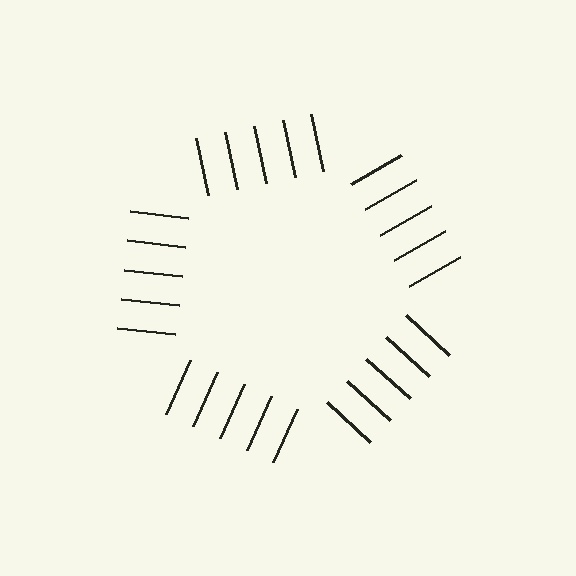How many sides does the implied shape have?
5 sides — the line-ends trace a pentagon.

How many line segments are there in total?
25 — 5 along each of the 5 edges.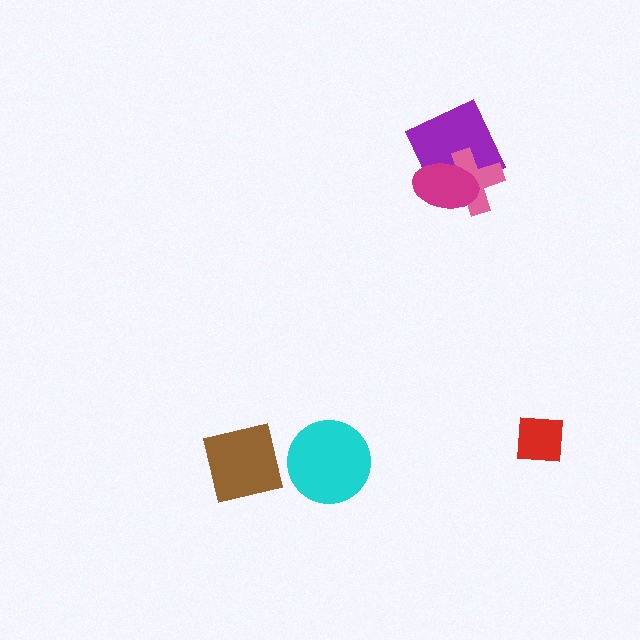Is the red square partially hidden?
No, no other shape covers it.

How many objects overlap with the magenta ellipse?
2 objects overlap with the magenta ellipse.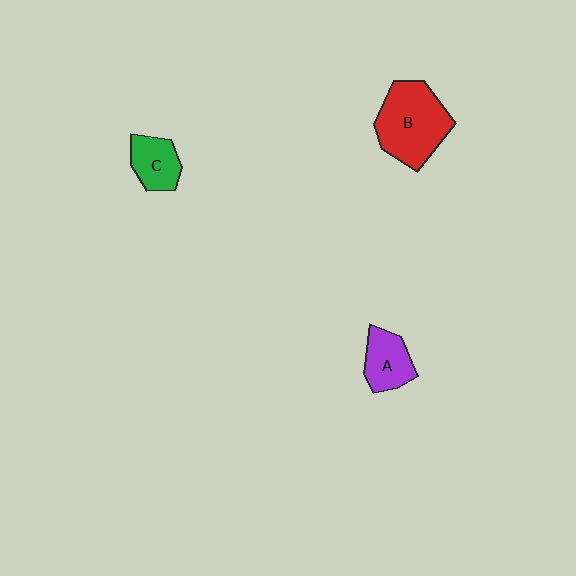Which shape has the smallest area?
Shape C (green).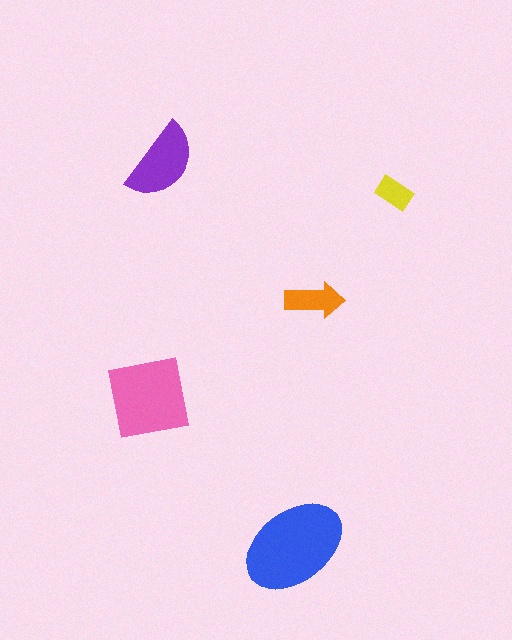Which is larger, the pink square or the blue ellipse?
The blue ellipse.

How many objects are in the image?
There are 5 objects in the image.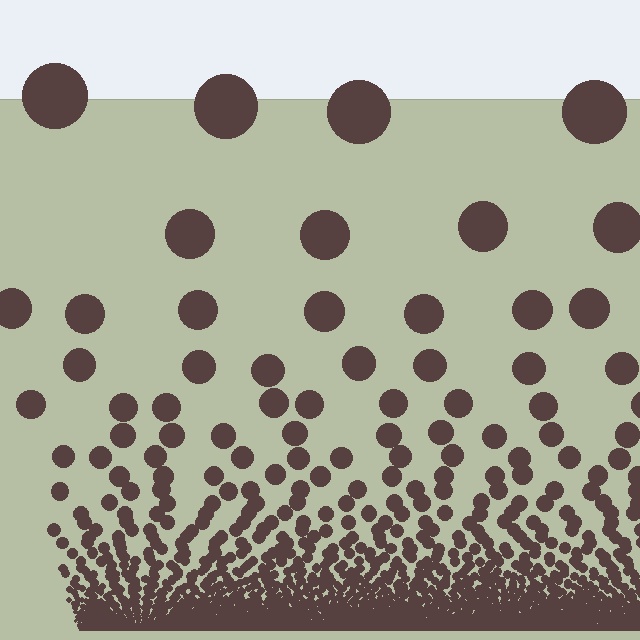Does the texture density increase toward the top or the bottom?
Density increases toward the bottom.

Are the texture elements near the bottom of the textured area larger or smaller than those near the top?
Smaller. The gradient is inverted — elements near the bottom are smaller and denser.